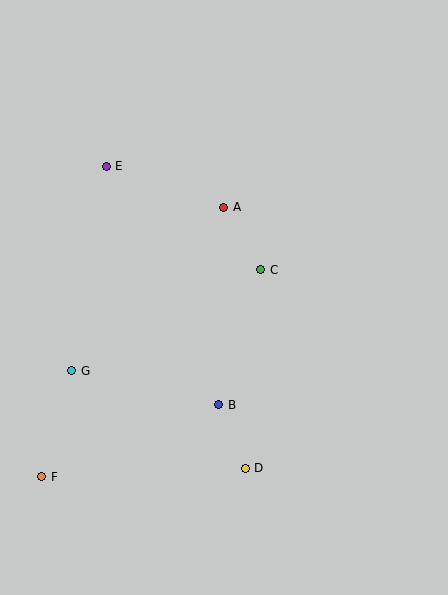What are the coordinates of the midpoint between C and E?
The midpoint between C and E is at (183, 218).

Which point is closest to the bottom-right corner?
Point D is closest to the bottom-right corner.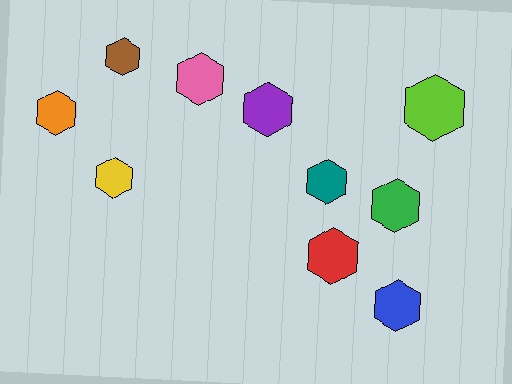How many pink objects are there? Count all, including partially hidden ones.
There is 1 pink object.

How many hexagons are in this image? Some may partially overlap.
There are 10 hexagons.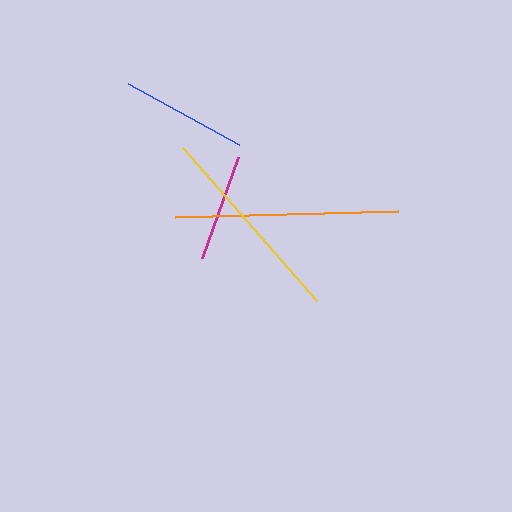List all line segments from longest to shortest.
From longest to shortest: orange, yellow, blue, magenta.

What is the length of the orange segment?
The orange segment is approximately 223 pixels long.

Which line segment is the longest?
The orange line is the longest at approximately 223 pixels.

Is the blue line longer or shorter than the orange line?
The orange line is longer than the blue line.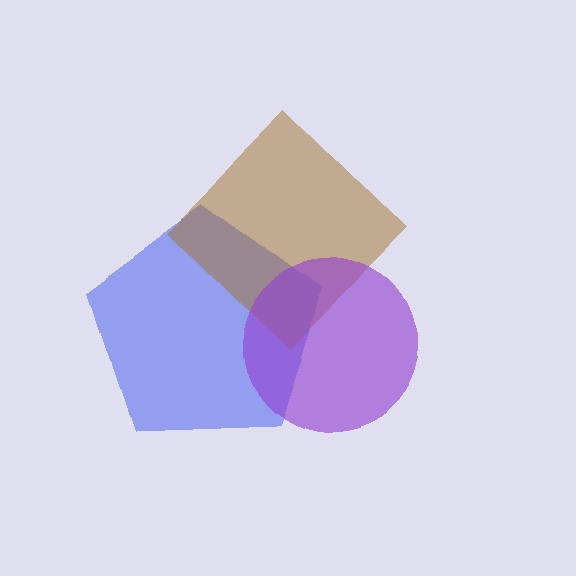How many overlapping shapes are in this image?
There are 3 overlapping shapes in the image.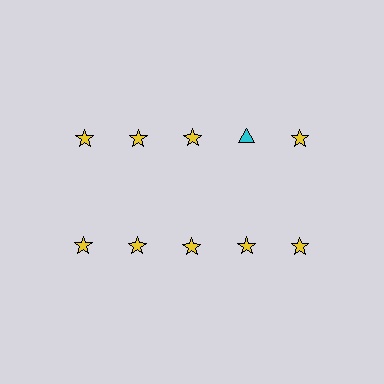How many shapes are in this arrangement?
There are 10 shapes arranged in a grid pattern.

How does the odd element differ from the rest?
It differs in both color (cyan instead of yellow) and shape (triangle instead of star).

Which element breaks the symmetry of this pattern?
The cyan triangle in the top row, second from right column breaks the symmetry. All other shapes are yellow stars.